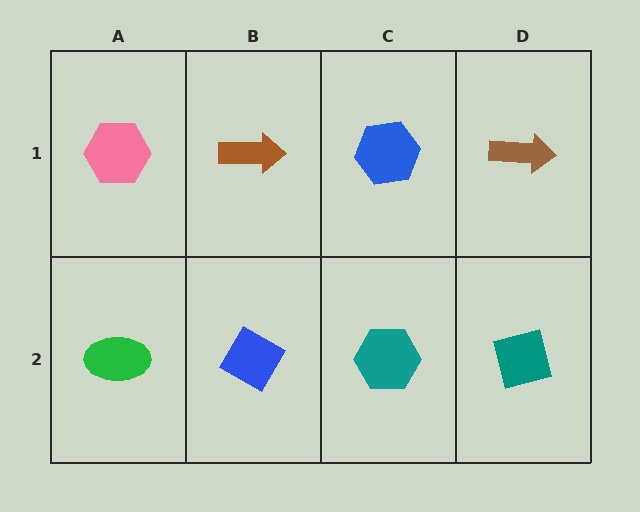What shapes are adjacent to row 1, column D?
A teal square (row 2, column D), a blue hexagon (row 1, column C).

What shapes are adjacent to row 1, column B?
A blue diamond (row 2, column B), a pink hexagon (row 1, column A), a blue hexagon (row 1, column C).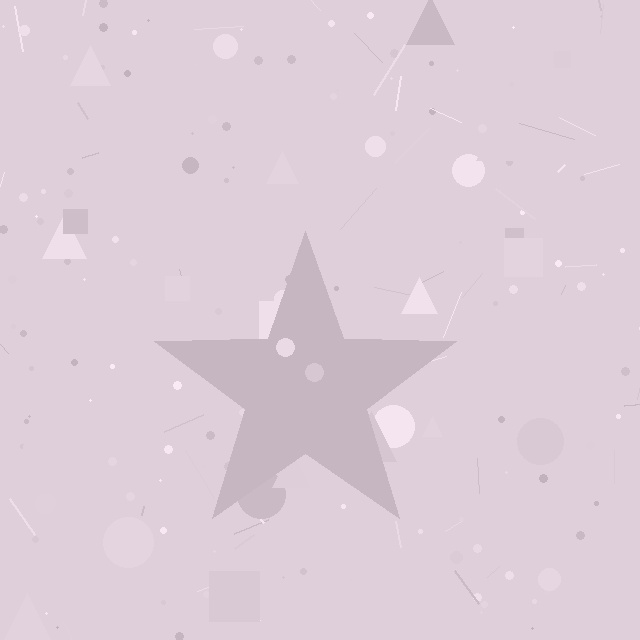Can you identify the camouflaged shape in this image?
The camouflaged shape is a star.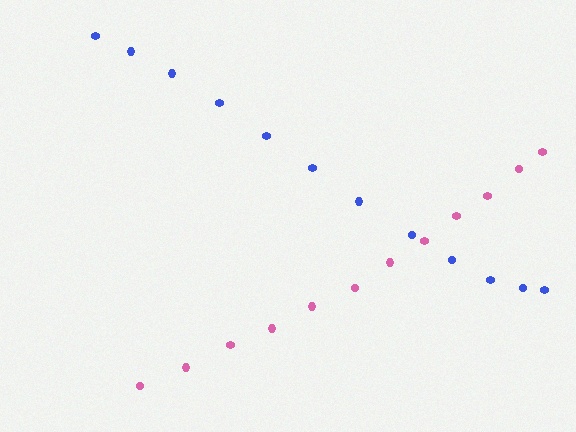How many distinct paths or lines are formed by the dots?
There are 2 distinct paths.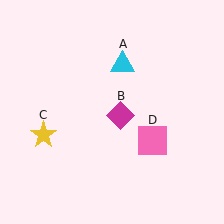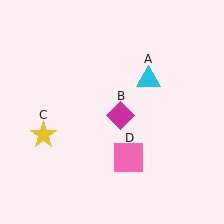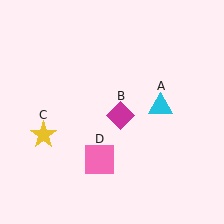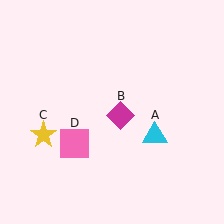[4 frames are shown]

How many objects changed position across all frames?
2 objects changed position: cyan triangle (object A), pink square (object D).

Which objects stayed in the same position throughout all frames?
Magenta diamond (object B) and yellow star (object C) remained stationary.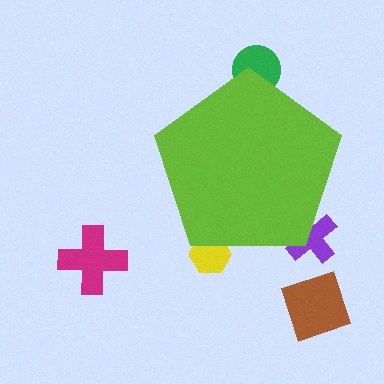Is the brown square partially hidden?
No, the brown square is fully visible.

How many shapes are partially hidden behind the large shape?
3 shapes are partially hidden.